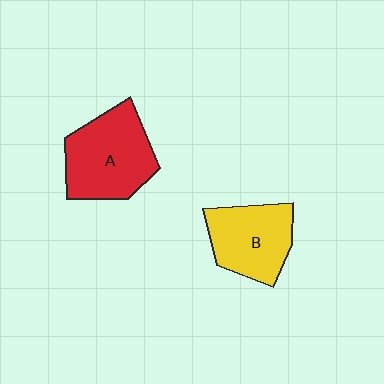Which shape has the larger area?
Shape A (red).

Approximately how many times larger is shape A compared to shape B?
Approximately 1.2 times.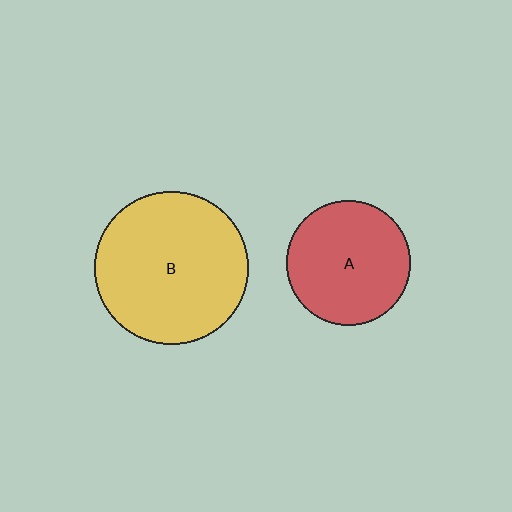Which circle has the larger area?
Circle B (yellow).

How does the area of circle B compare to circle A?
Approximately 1.5 times.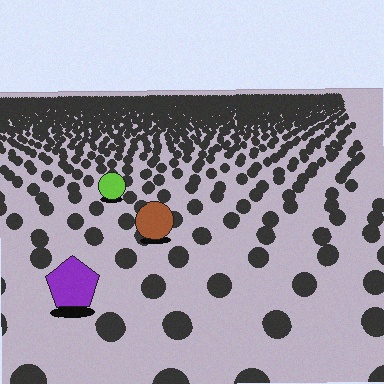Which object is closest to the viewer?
The purple pentagon is closest. The texture marks near it are larger and more spread out.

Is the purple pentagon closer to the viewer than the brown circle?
Yes. The purple pentagon is closer — you can tell from the texture gradient: the ground texture is coarser near it.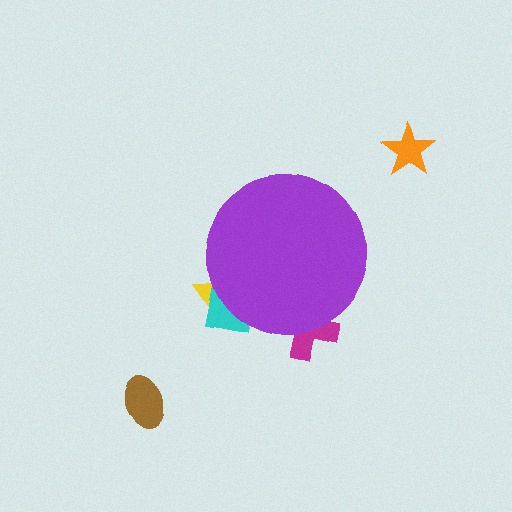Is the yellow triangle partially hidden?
Yes, the yellow triangle is partially hidden behind the purple circle.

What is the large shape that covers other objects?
A purple circle.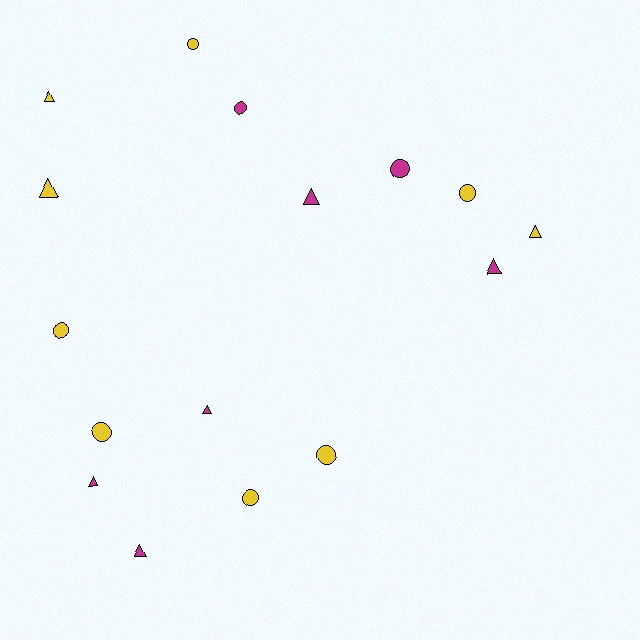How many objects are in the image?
There are 16 objects.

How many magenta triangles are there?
There are 5 magenta triangles.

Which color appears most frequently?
Yellow, with 9 objects.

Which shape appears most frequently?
Triangle, with 8 objects.